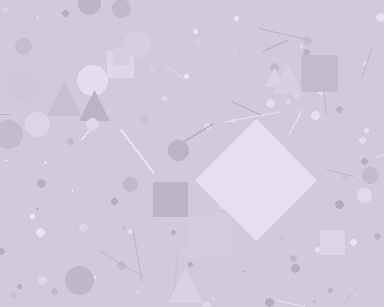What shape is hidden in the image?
A diamond is hidden in the image.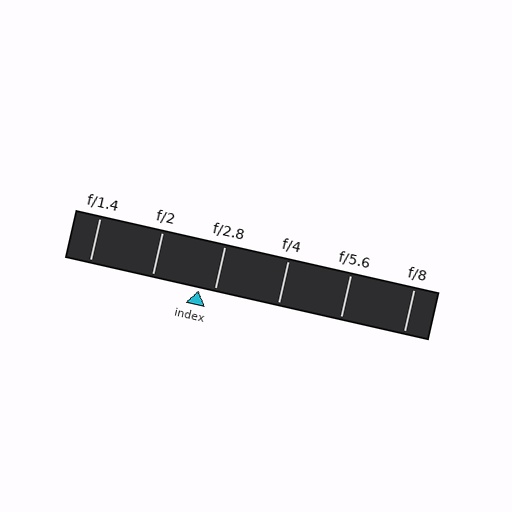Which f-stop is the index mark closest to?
The index mark is closest to f/2.8.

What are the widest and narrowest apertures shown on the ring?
The widest aperture shown is f/1.4 and the narrowest is f/8.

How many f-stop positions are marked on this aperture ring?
There are 6 f-stop positions marked.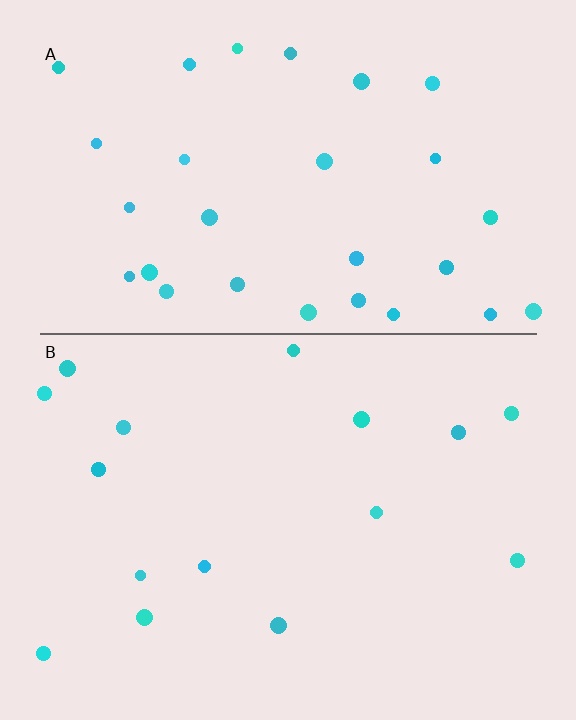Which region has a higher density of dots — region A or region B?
A (the top).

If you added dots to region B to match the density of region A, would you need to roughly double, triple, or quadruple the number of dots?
Approximately double.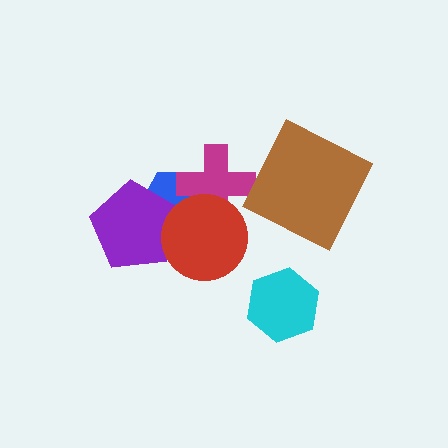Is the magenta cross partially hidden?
Yes, it is partially covered by another shape.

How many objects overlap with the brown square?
0 objects overlap with the brown square.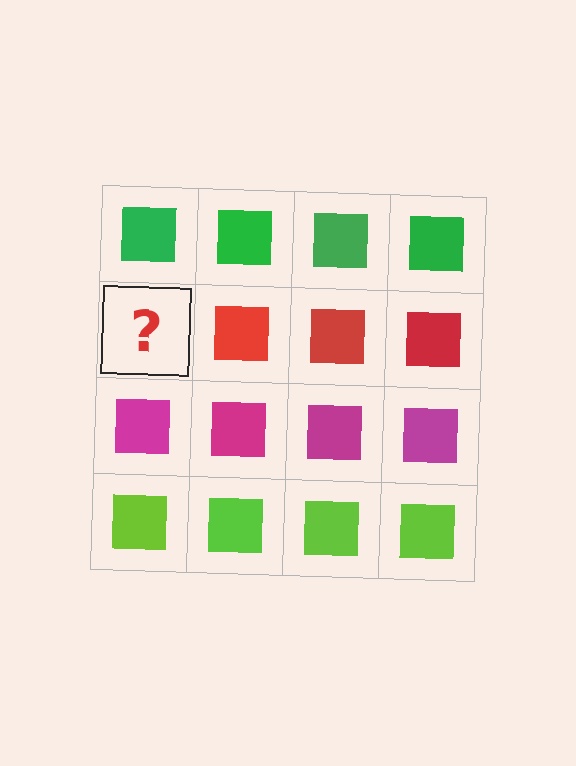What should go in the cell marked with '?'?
The missing cell should contain a red square.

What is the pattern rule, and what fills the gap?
The rule is that each row has a consistent color. The gap should be filled with a red square.